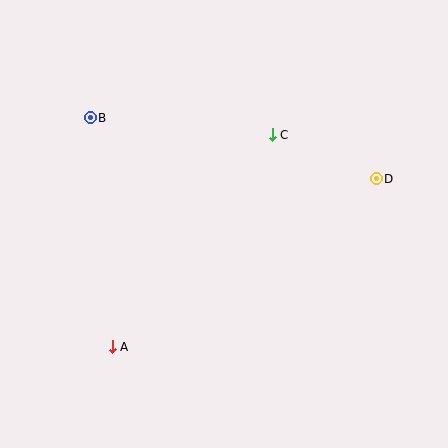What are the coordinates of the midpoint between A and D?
The midpoint between A and D is at (244, 263).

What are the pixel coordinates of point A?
Point A is at (112, 347).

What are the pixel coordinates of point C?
Point C is at (272, 135).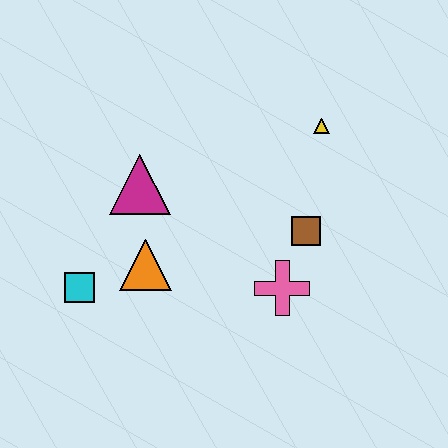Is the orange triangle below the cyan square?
No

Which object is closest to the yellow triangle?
The brown square is closest to the yellow triangle.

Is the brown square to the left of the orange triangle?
No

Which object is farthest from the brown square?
The cyan square is farthest from the brown square.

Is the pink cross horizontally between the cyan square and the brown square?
Yes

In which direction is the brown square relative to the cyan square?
The brown square is to the right of the cyan square.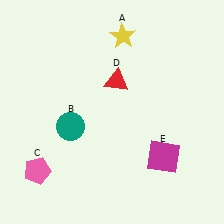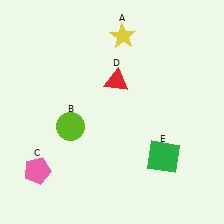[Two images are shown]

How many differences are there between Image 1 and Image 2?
There are 2 differences between the two images.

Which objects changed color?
B changed from teal to lime. E changed from magenta to green.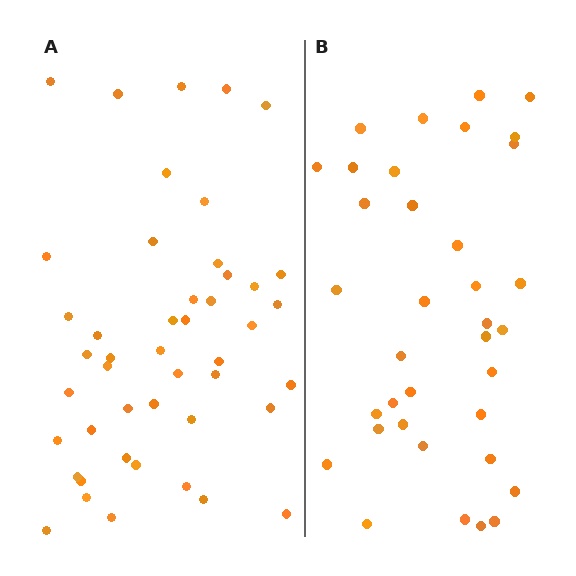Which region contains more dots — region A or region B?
Region A (the left region) has more dots.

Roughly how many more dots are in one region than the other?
Region A has roughly 10 or so more dots than region B.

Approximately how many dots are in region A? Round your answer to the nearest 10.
About 50 dots. (The exact count is 46, which rounds to 50.)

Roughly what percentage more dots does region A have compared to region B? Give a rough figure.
About 30% more.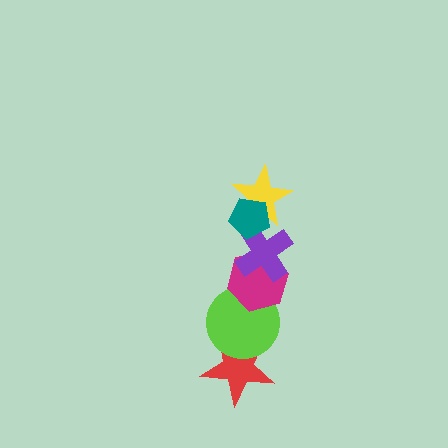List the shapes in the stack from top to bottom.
From top to bottom: the teal pentagon, the yellow star, the purple cross, the magenta hexagon, the lime circle, the red star.